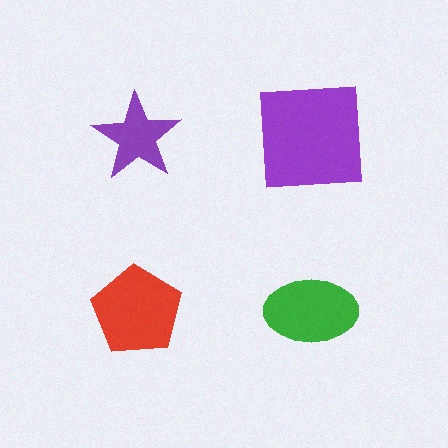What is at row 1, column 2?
A purple square.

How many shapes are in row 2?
2 shapes.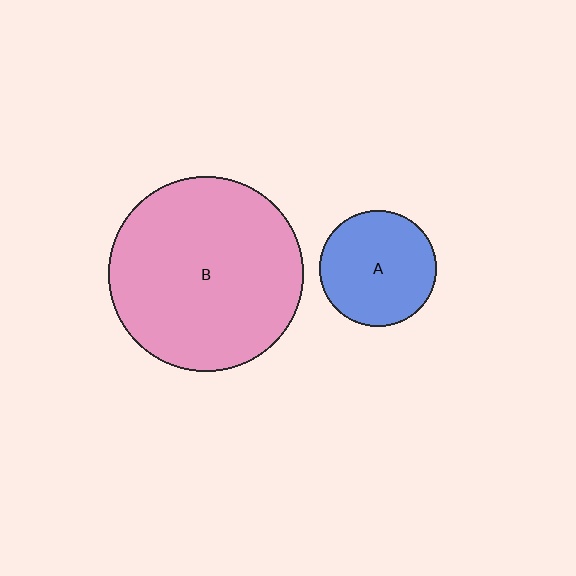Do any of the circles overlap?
No, none of the circles overlap.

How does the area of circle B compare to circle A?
Approximately 2.8 times.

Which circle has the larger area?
Circle B (pink).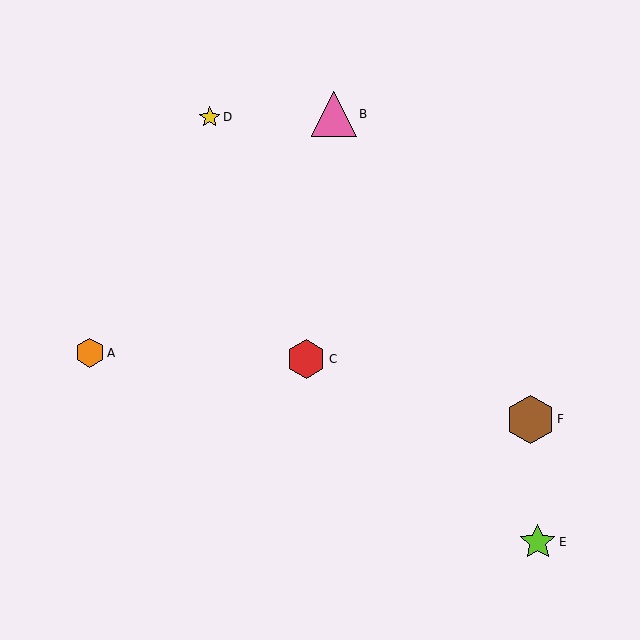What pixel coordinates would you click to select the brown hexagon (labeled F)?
Click at (530, 419) to select the brown hexagon F.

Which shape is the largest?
The brown hexagon (labeled F) is the largest.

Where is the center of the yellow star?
The center of the yellow star is at (210, 117).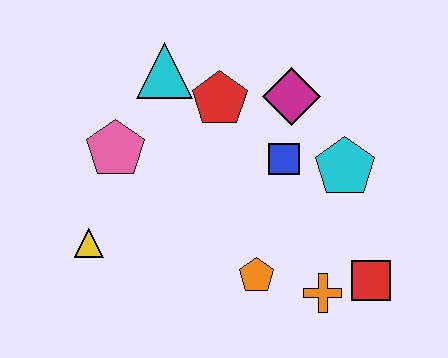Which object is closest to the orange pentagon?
The orange cross is closest to the orange pentagon.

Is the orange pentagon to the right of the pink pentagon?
Yes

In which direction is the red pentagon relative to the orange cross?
The red pentagon is above the orange cross.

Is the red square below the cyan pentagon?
Yes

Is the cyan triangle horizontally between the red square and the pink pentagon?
Yes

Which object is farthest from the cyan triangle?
The red square is farthest from the cyan triangle.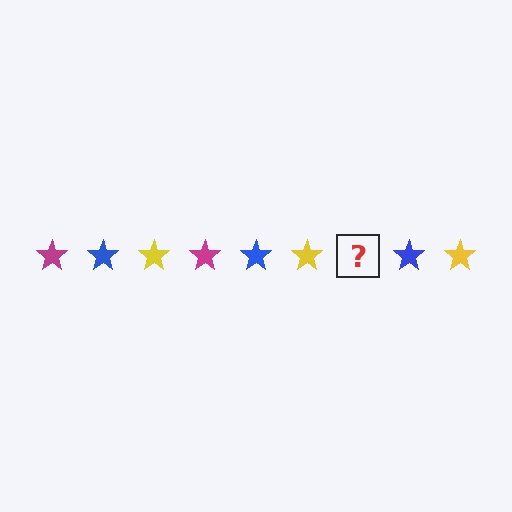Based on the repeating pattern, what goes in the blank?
The blank should be a magenta star.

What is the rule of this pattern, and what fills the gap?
The rule is that the pattern cycles through magenta, blue, yellow stars. The gap should be filled with a magenta star.